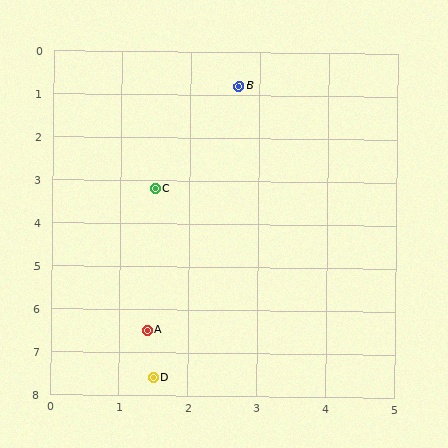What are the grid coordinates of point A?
Point A is at approximately (1.4, 6.5).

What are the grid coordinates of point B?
Point B is at approximately (2.7, 0.8).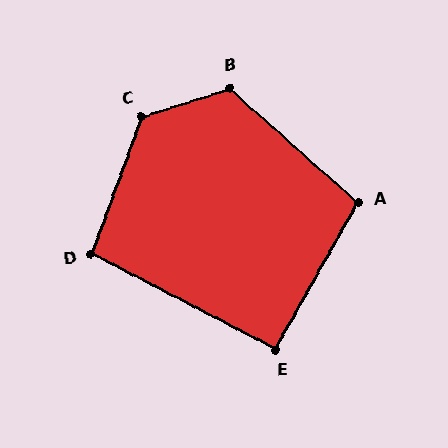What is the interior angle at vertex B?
Approximately 121 degrees (obtuse).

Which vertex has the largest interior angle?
C, at approximately 128 degrees.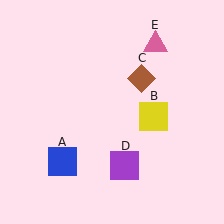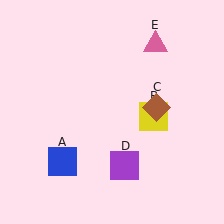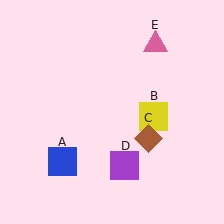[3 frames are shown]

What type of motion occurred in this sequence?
The brown diamond (object C) rotated clockwise around the center of the scene.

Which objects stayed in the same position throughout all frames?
Blue square (object A) and yellow square (object B) and purple square (object D) and pink triangle (object E) remained stationary.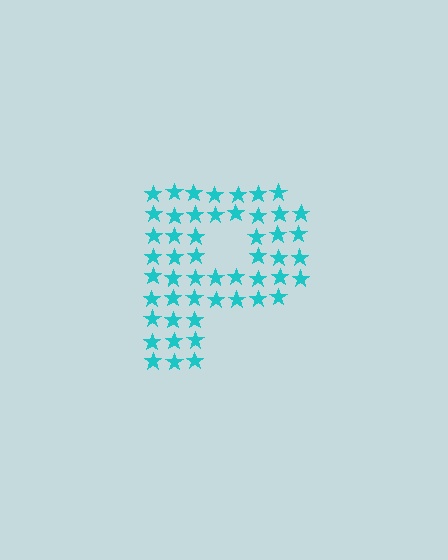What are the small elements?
The small elements are stars.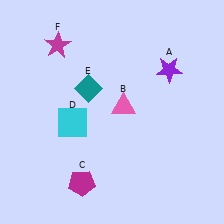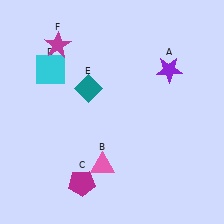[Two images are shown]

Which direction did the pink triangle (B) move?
The pink triangle (B) moved down.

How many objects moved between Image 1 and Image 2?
2 objects moved between the two images.